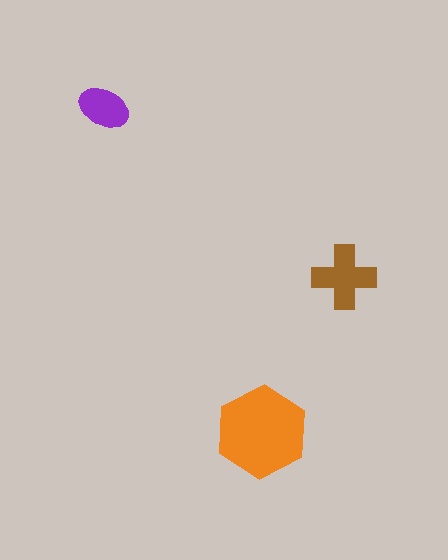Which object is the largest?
The orange hexagon.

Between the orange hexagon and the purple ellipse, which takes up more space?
The orange hexagon.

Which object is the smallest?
The purple ellipse.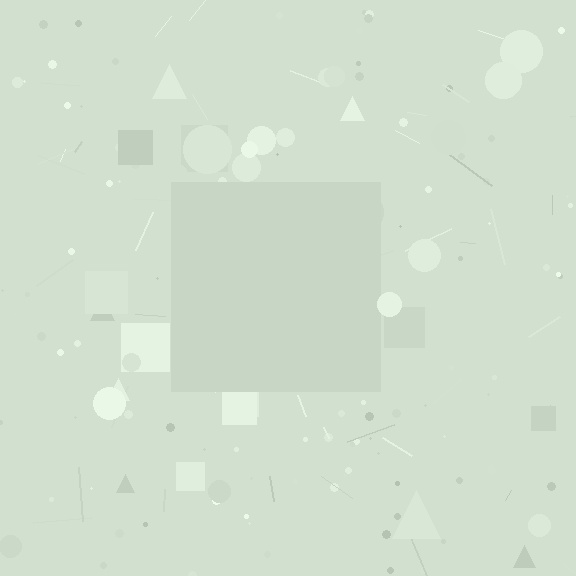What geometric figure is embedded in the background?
A square is embedded in the background.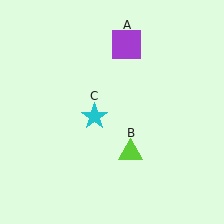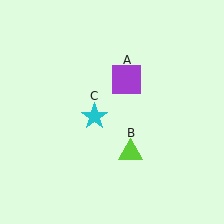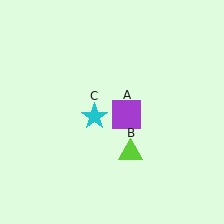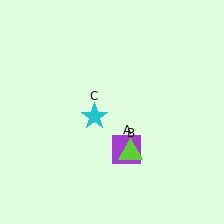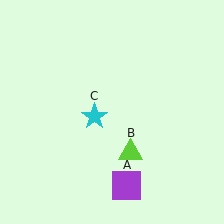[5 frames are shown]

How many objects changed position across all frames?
1 object changed position: purple square (object A).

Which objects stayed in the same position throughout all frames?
Lime triangle (object B) and cyan star (object C) remained stationary.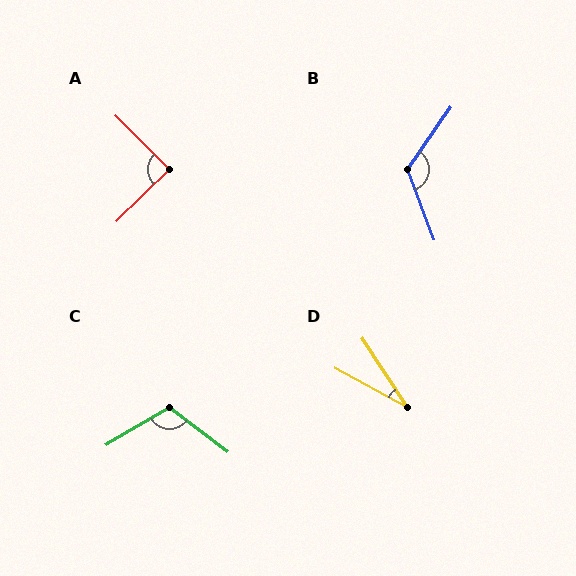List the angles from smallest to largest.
D (28°), A (89°), C (112°), B (124°).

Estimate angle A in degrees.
Approximately 89 degrees.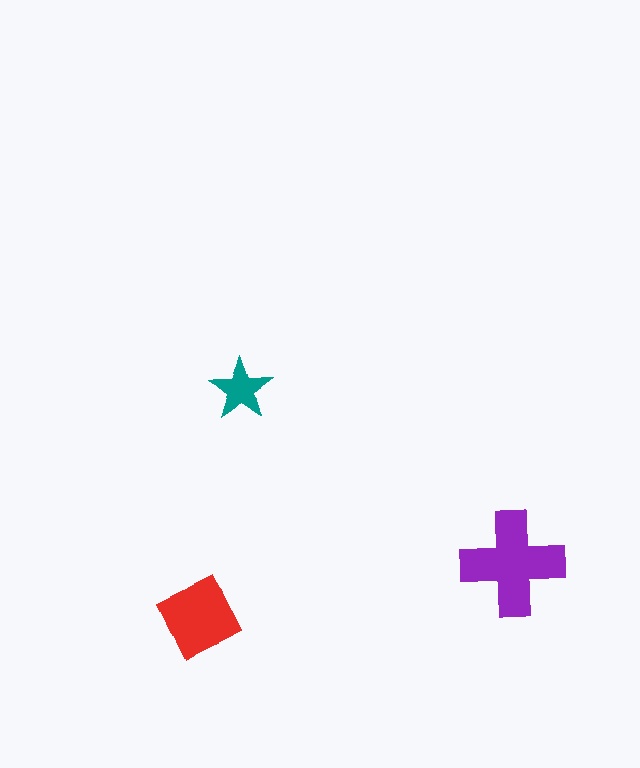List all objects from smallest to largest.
The teal star, the red square, the purple cross.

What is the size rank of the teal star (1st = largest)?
3rd.